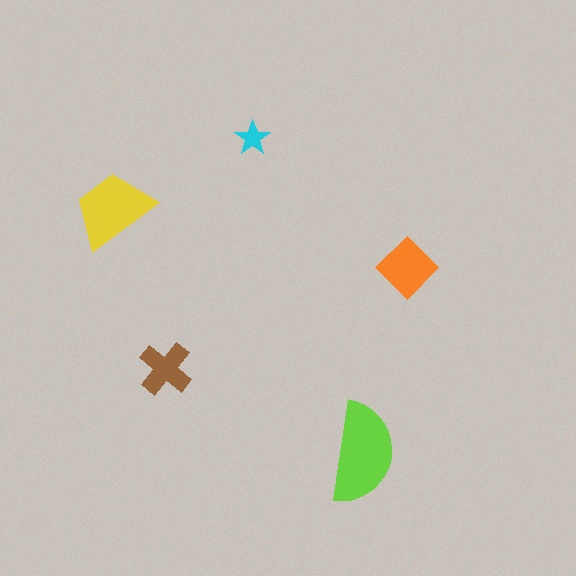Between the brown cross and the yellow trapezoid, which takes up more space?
The yellow trapezoid.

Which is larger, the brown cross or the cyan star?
The brown cross.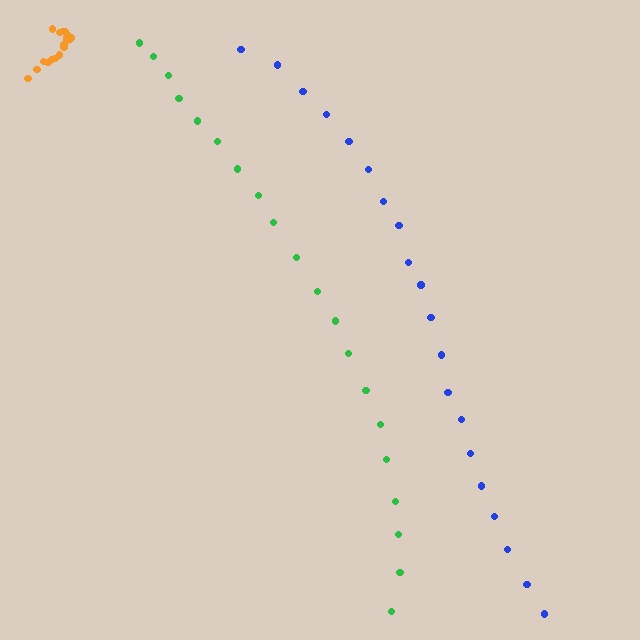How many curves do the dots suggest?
There are 3 distinct paths.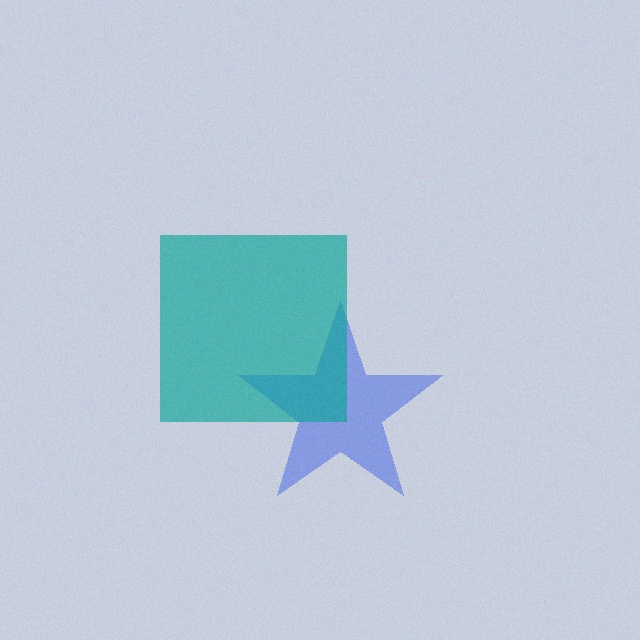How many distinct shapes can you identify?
There are 2 distinct shapes: a blue star, a teal square.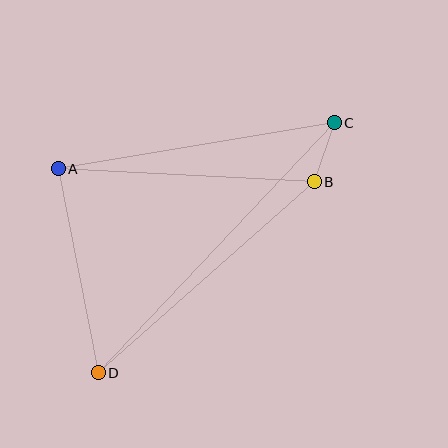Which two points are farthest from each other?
Points C and D are farthest from each other.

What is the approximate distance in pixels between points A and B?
The distance between A and B is approximately 256 pixels.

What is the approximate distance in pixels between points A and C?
The distance between A and C is approximately 280 pixels.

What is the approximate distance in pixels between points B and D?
The distance between B and D is approximately 288 pixels.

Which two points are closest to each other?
Points B and C are closest to each other.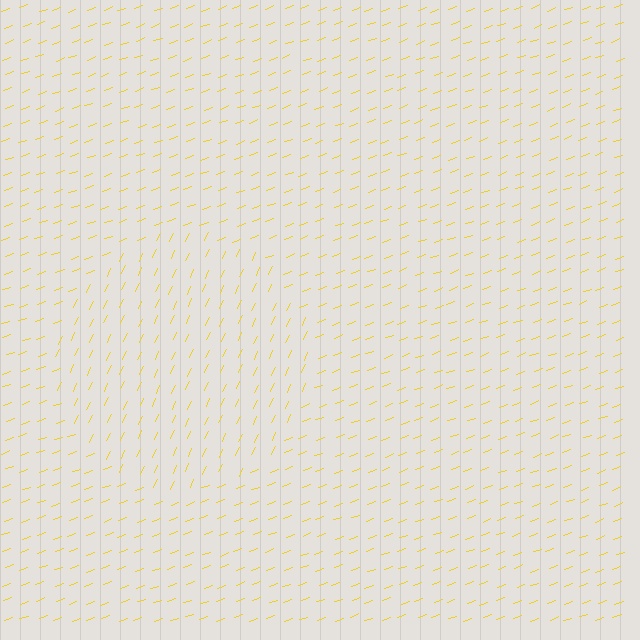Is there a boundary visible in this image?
Yes, there is a texture boundary formed by a change in line orientation.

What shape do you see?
I see a circle.